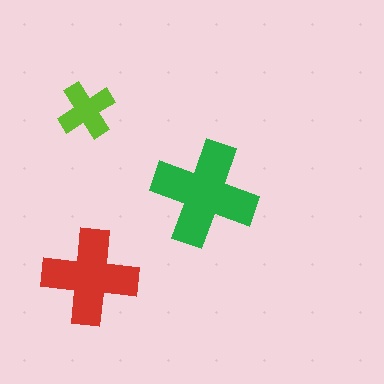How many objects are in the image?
There are 3 objects in the image.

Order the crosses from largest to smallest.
the green one, the red one, the lime one.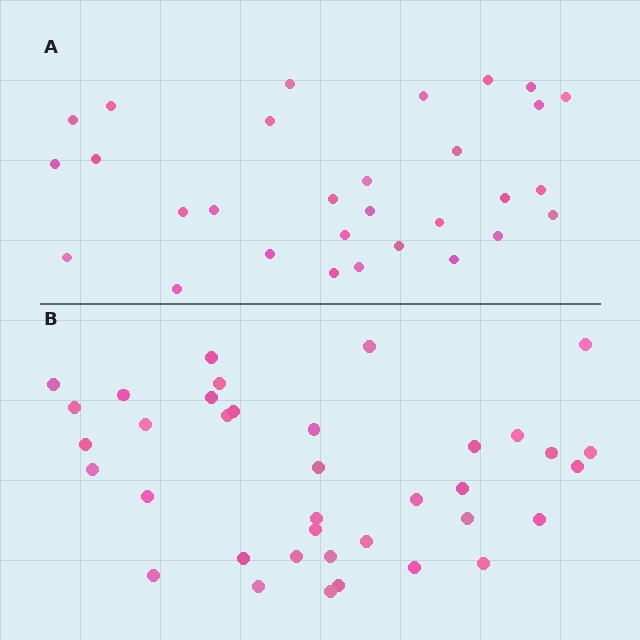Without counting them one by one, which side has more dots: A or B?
Region B (the bottom region) has more dots.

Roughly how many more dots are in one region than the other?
Region B has roughly 8 or so more dots than region A.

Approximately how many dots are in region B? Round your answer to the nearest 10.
About 40 dots. (The exact count is 37, which rounds to 40.)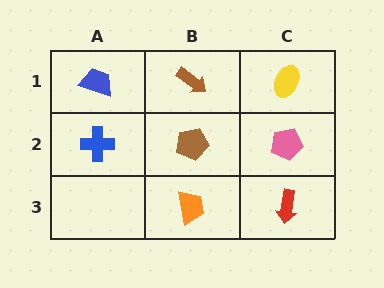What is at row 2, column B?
A brown pentagon.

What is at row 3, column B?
An orange trapezoid.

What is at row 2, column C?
A pink pentagon.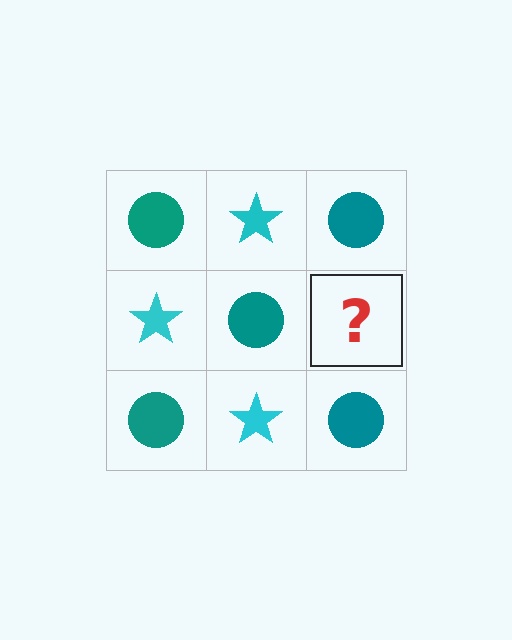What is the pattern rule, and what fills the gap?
The rule is that it alternates teal circle and cyan star in a checkerboard pattern. The gap should be filled with a cyan star.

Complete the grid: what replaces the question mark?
The question mark should be replaced with a cyan star.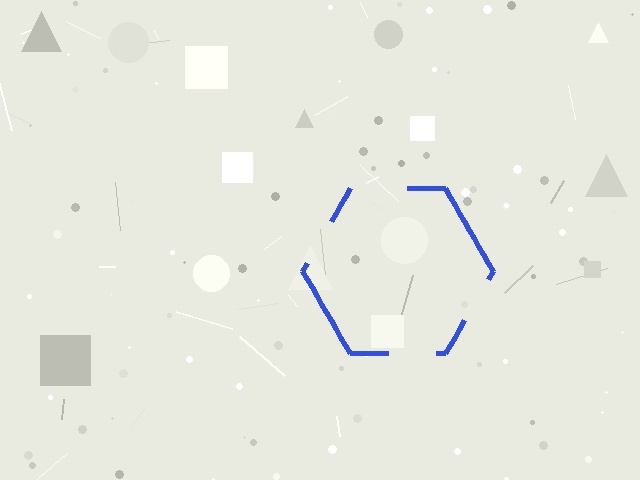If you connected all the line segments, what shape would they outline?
They would outline a hexagon.